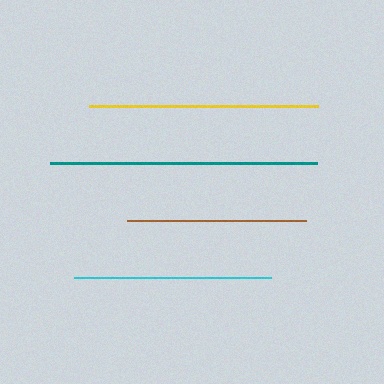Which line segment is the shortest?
The brown line is the shortest at approximately 179 pixels.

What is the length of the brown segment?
The brown segment is approximately 179 pixels long.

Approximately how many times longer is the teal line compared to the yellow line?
The teal line is approximately 1.2 times the length of the yellow line.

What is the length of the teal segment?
The teal segment is approximately 267 pixels long.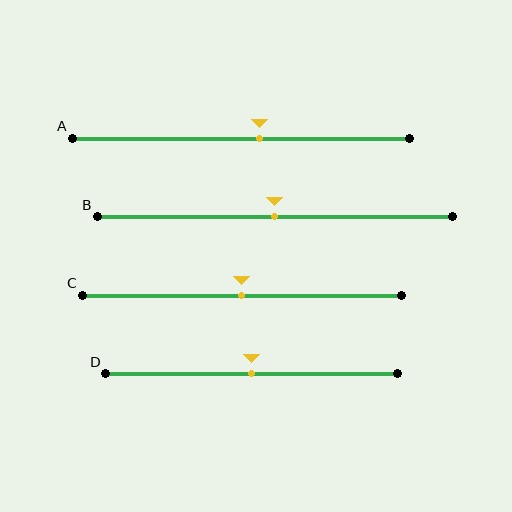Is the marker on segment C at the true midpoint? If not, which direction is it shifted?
Yes, the marker on segment C is at the true midpoint.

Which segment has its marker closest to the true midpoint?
Segment B has its marker closest to the true midpoint.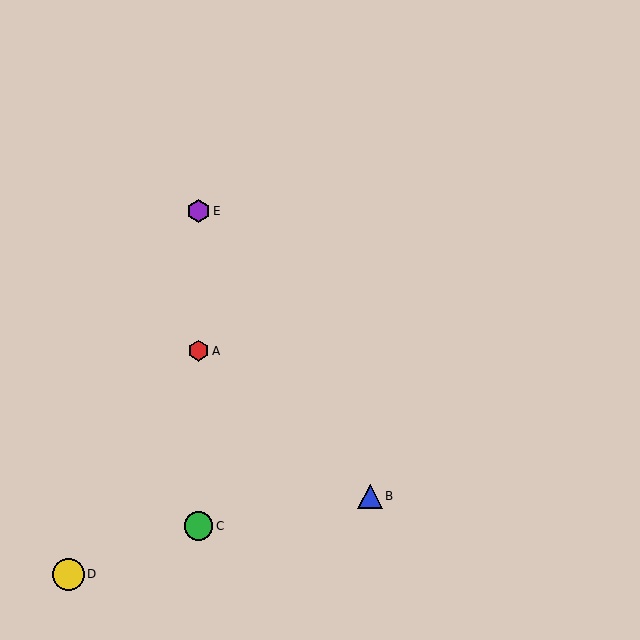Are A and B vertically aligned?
No, A is at x≈198 and B is at x≈370.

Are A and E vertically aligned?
Yes, both are at x≈198.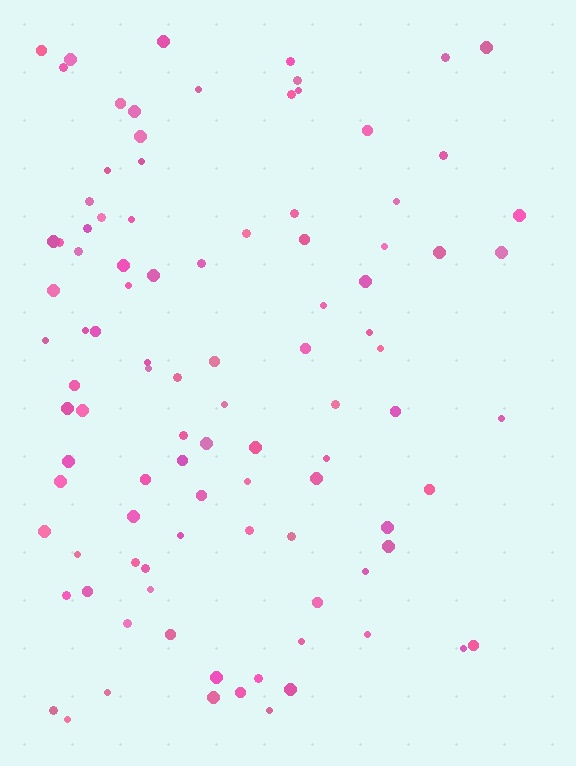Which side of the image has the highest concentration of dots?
The left.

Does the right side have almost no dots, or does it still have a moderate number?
Still a moderate number, just noticeably fewer than the left.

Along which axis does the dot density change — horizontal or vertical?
Horizontal.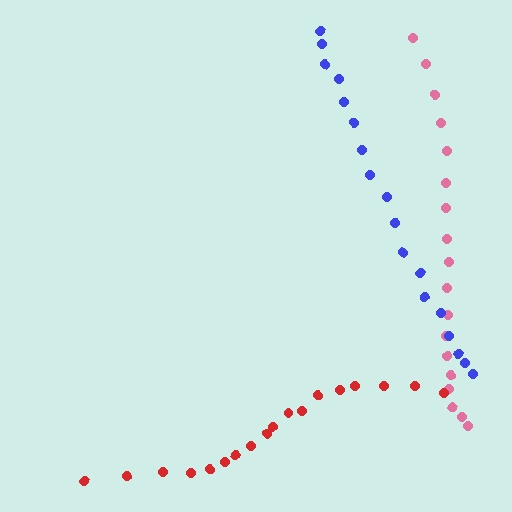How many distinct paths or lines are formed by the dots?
There are 3 distinct paths.